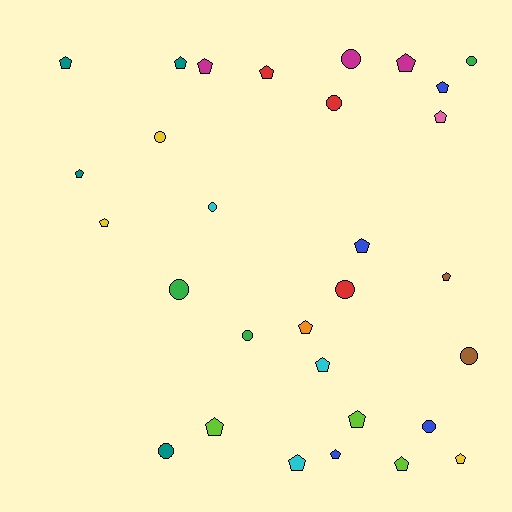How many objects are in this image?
There are 30 objects.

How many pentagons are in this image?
There are 19 pentagons.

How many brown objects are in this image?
There are 2 brown objects.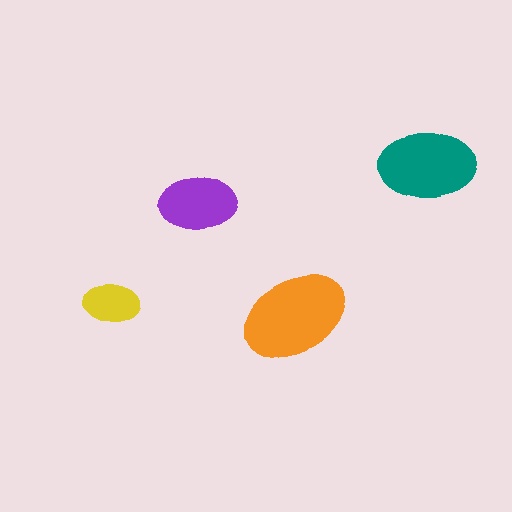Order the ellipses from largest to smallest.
the orange one, the teal one, the purple one, the yellow one.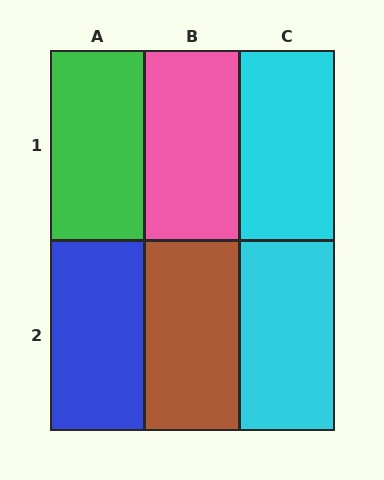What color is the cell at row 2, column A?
Blue.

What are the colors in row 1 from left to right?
Green, pink, cyan.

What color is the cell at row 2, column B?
Brown.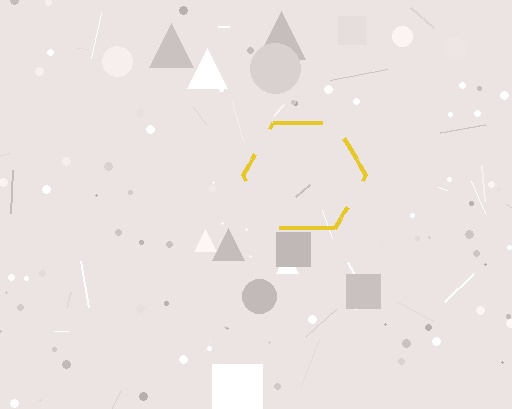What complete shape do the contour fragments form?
The contour fragments form a hexagon.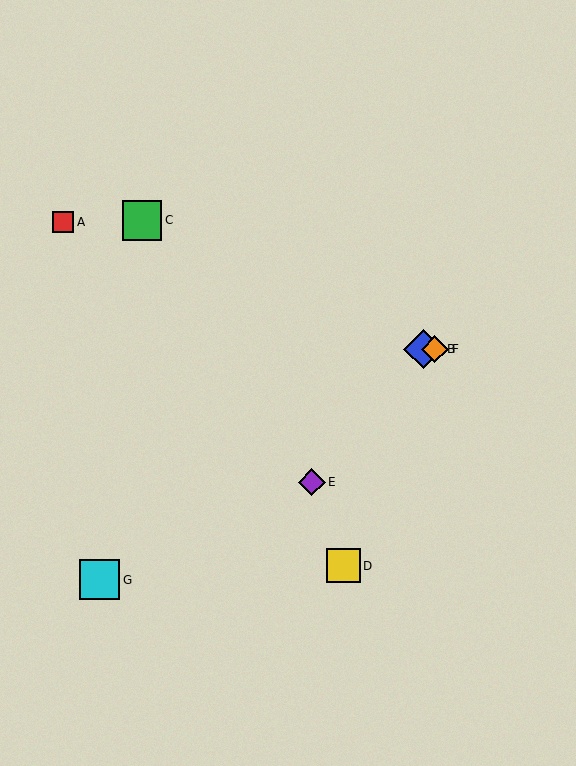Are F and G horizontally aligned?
No, F is at y≈349 and G is at y≈580.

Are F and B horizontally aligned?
Yes, both are at y≈349.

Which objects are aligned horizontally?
Objects B, F are aligned horizontally.